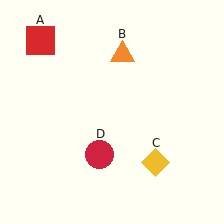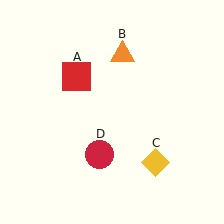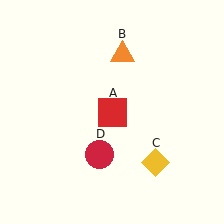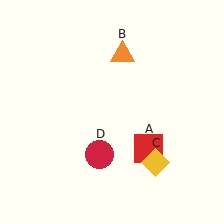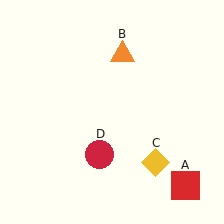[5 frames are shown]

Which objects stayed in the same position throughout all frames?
Orange triangle (object B) and yellow diamond (object C) and red circle (object D) remained stationary.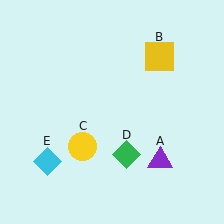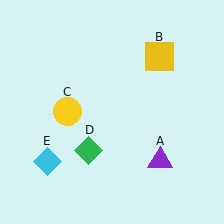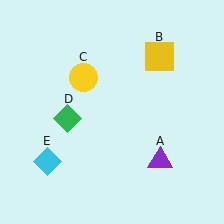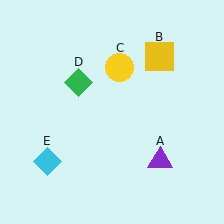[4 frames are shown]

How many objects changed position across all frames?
2 objects changed position: yellow circle (object C), green diamond (object D).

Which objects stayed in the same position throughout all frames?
Purple triangle (object A) and yellow square (object B) and cyan diamond (object E) remained stationary.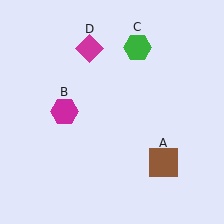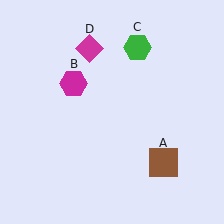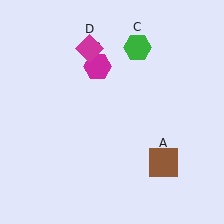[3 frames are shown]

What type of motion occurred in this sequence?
The magenta hexagon (object B) rotated clockwise around the center of the scene.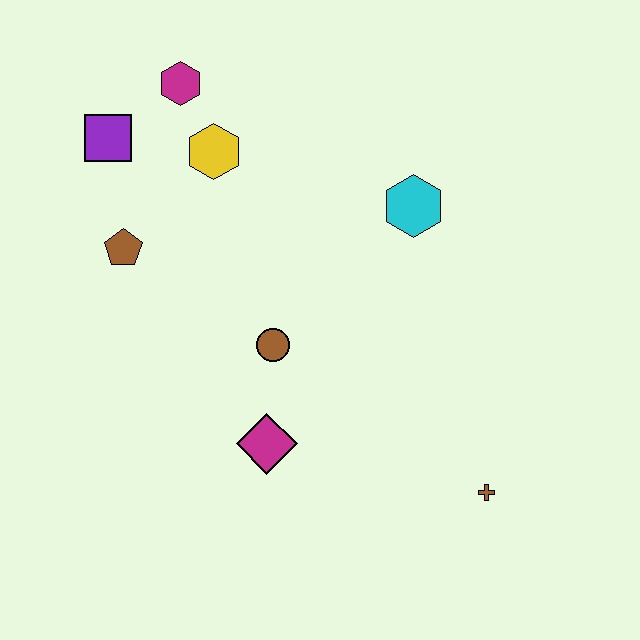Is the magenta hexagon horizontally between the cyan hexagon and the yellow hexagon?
No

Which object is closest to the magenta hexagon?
The yellow hexagon is closest to the magenta hexagon.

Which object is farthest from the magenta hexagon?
The brown cross is farthest from the magenta hexagon.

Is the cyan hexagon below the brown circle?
No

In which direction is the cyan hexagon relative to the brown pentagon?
The cyan hexagon is to the right of the brown pentagon.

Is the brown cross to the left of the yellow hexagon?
No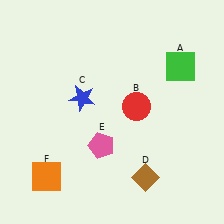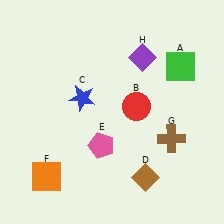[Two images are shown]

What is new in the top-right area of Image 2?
A purple diamond (H) was added in the top-right area of Image 2.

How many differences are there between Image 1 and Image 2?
There are 2 differences between the two images.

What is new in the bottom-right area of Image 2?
A brown cross (G) was added in the bottom-right area of Image 2.